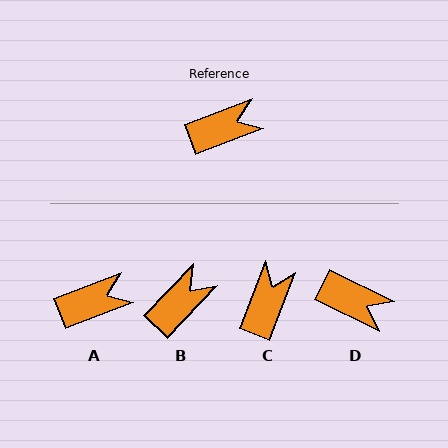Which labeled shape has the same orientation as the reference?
A.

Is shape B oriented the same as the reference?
No, it is off by about 25 degrees.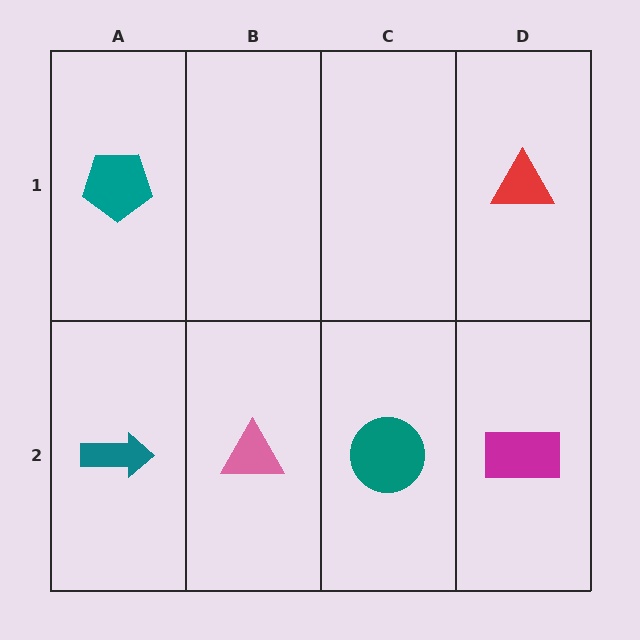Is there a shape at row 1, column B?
No, that cell is empty.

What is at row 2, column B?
A pink triangle.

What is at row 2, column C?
A teal circle.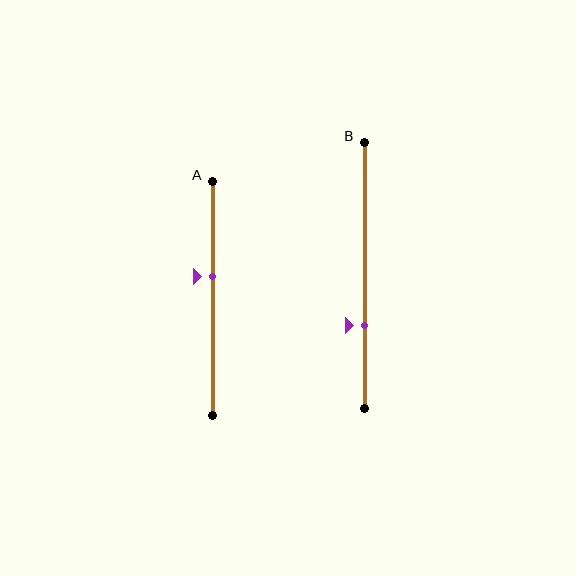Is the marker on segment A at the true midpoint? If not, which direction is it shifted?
No, the marker on segment A is shifted upward by about 9% of the segment length.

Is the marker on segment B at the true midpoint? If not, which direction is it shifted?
No, the marker on segment B is shifted downward by about 19% of the segment length.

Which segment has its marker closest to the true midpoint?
Segment A has its marker closest to the true midpoint.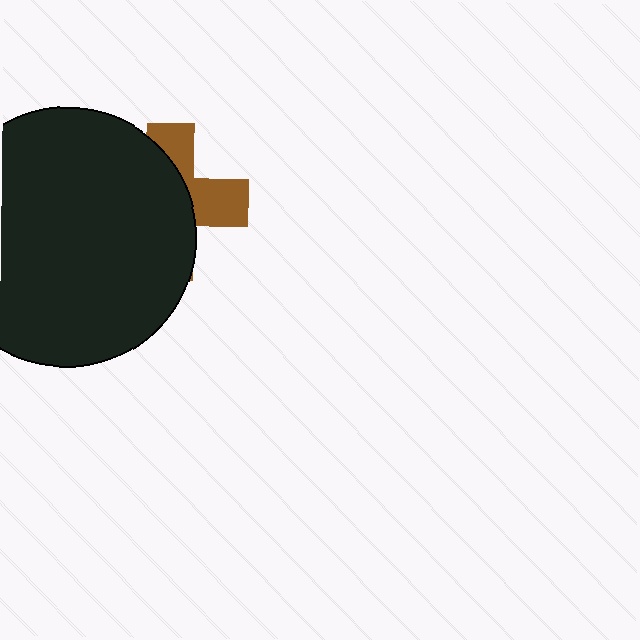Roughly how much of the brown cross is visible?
A small part of it is visible (roughly 35%).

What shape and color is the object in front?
The object in front is a black circle.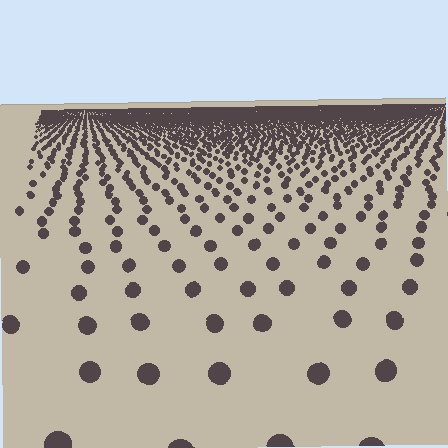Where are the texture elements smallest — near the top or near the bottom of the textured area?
Near the top.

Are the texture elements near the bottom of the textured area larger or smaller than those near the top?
Larger. Near the bottom, elements are closer to the viewer and appear at a bigger on-screen size.